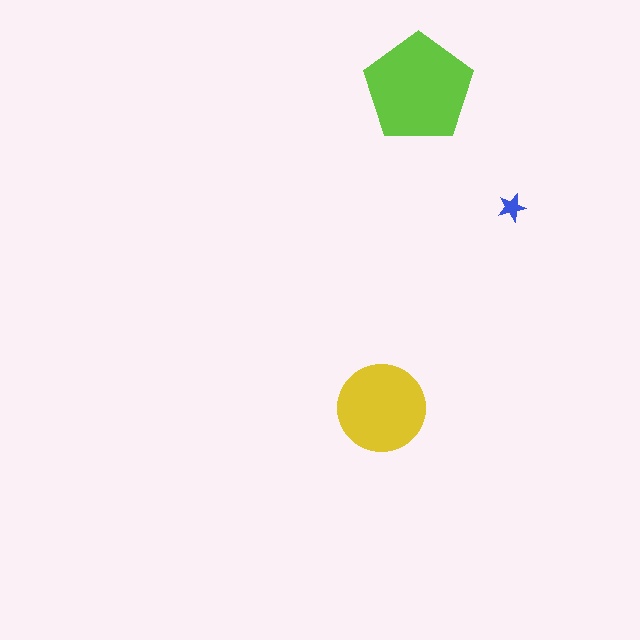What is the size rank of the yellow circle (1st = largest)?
2nd.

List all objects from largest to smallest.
The lime pentagon, the yellow circle, the blue star.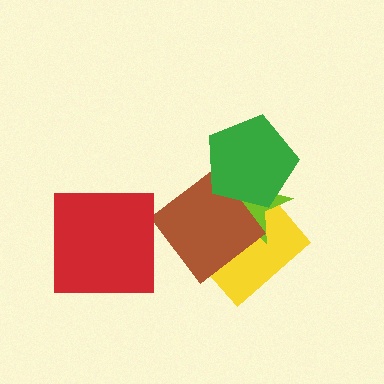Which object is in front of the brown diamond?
The green pentagon is in front of the brown diamond.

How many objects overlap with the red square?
0 objects overlap with the red square.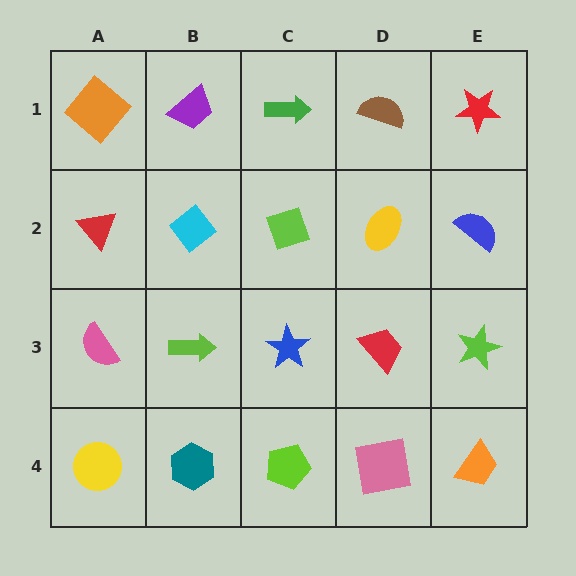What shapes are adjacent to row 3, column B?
A cyan diamond (row 2, column B), a teal hexagon (row 4, column B), a pink semicircle (row 3, column A), a blue star (row 3, column C).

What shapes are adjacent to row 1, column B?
A cyan diamond (row 2, column B), an orange diamond (row 1, column A), a green arrow (row 1, column C).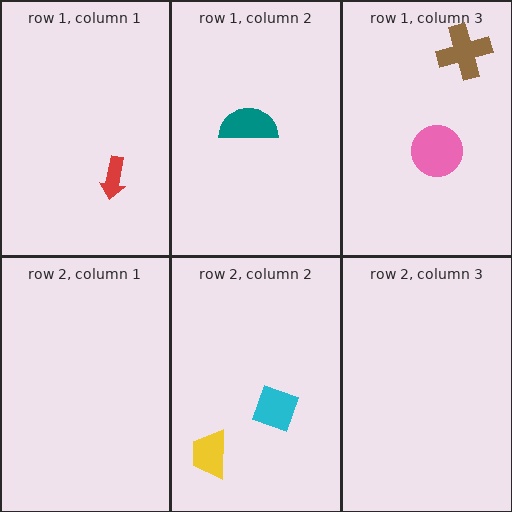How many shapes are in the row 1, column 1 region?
1.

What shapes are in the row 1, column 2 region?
The teal semicircle.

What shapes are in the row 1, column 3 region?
The brown cross, the pink circle.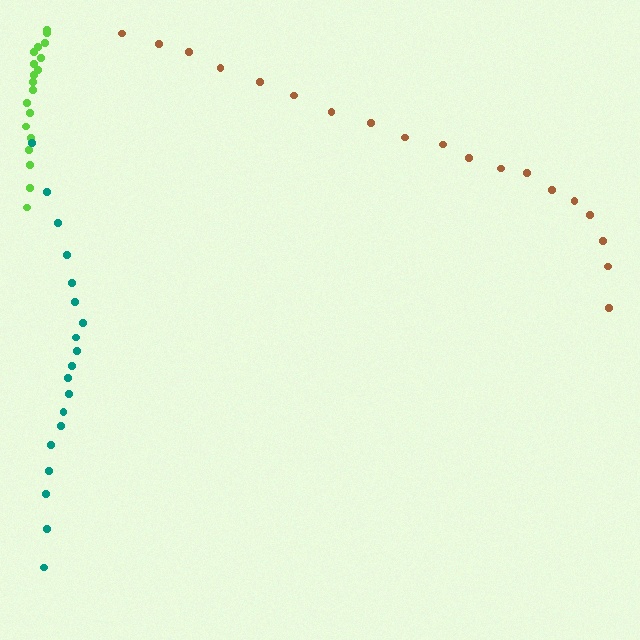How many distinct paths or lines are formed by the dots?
There are 3 distinct paths.